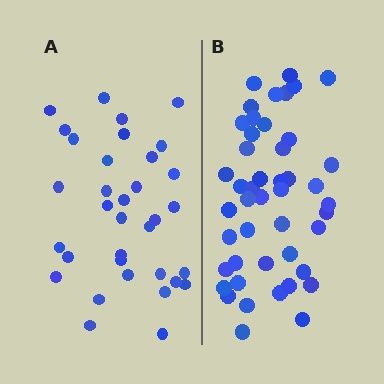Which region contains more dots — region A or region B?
Region B (the right region) has more dots.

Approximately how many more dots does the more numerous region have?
Region B has roughly 12 or so more dots than region A.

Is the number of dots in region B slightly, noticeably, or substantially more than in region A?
Region B has noticeably more, but not dramatically so. The ratio is roughly 1.4 to 1.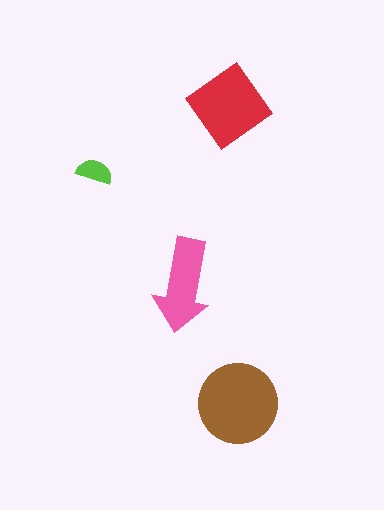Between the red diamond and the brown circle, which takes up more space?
The brown circle.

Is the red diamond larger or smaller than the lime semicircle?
Larger.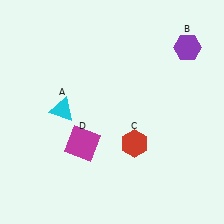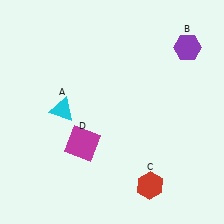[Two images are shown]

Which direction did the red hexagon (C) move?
The red hexagon (C) moved down.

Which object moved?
The red hexagon (C) moved down.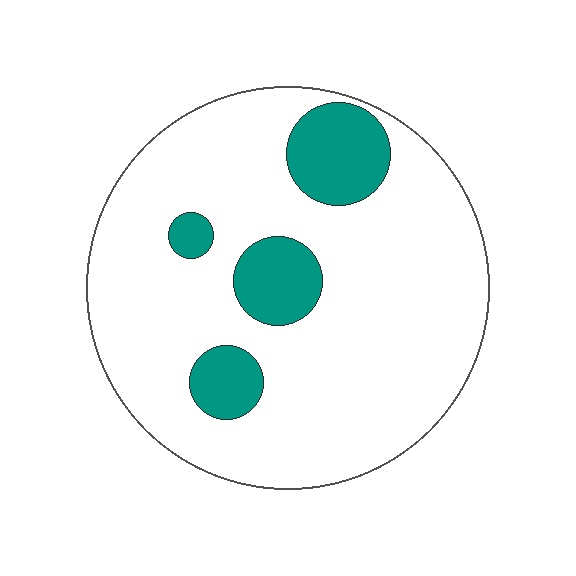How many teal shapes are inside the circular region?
4.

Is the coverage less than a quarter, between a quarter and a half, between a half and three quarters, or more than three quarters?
Less than a quarter.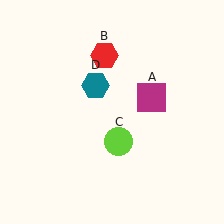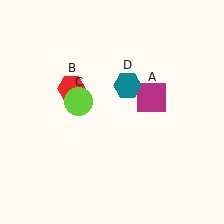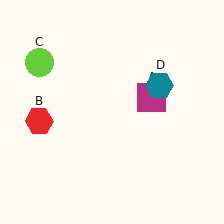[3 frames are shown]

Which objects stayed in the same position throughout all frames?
Magenta square (object A) remained stationary.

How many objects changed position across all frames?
3 objects changed position: red hexagon (object B), lime circle (object C), teal hexagon (object D).